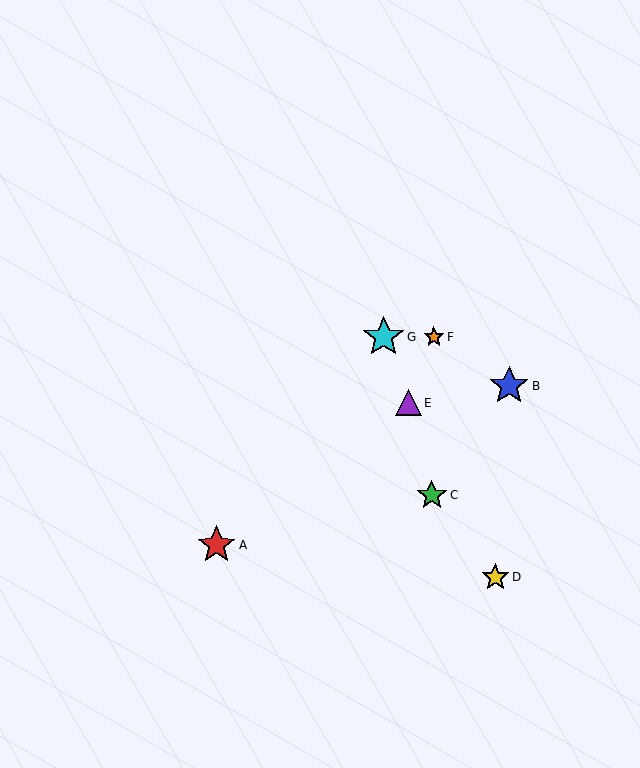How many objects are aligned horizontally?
2 objects (F, G) are aligned horizontally.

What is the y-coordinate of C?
Object C is at y≈495.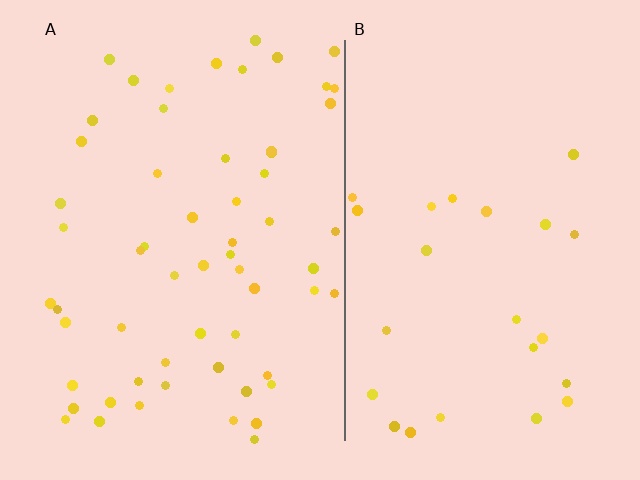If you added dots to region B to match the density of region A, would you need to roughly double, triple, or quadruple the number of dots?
Approximately double.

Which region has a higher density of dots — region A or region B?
A (the left).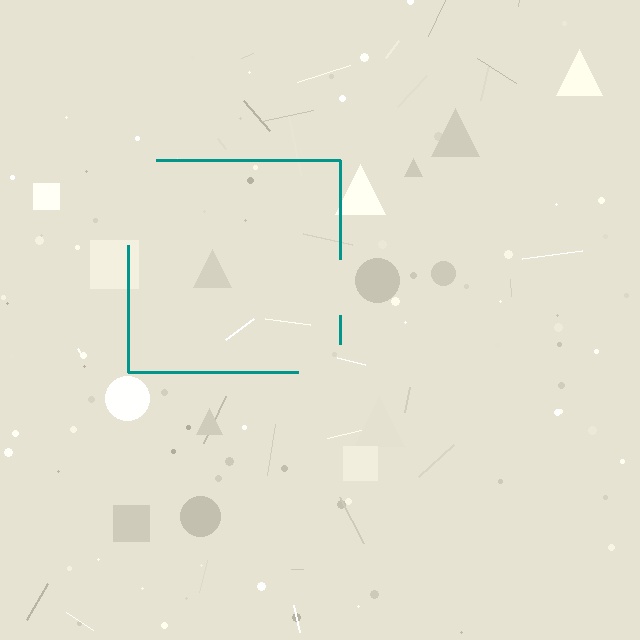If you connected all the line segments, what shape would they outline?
They would outline a square.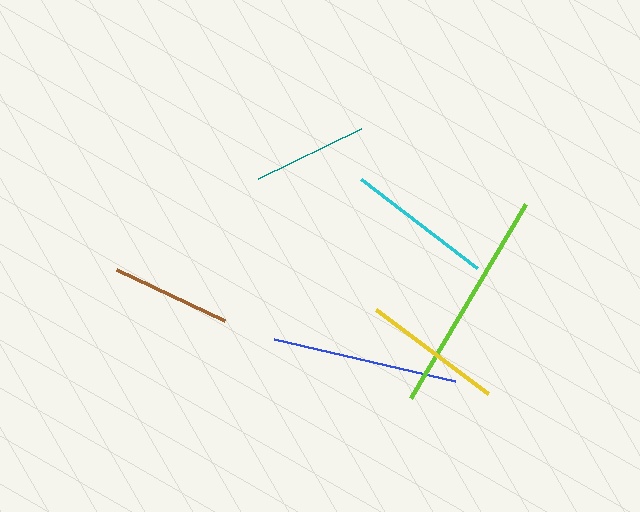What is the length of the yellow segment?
The yellow segment is approximately 140 pixels long.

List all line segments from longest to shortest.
From longest to shortest: lime, blue, cyan, yellow, brown, teal.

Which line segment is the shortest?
The teal line is the shortest at approximately 115 pixels.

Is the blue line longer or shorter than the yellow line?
The blue line is longer than the yellow line.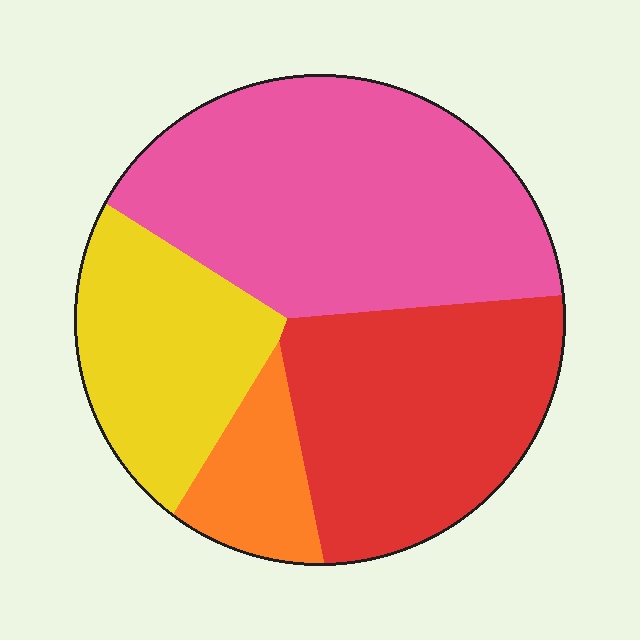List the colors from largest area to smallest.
From largest to smallest: pink, red, yellow, orange.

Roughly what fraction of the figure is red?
Red takes up about one third (1/3) of the figure.